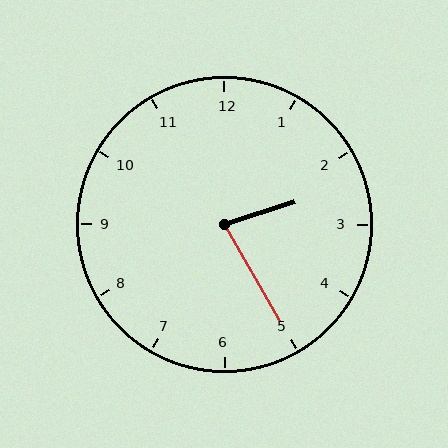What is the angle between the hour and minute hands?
Approximately 78 degrees.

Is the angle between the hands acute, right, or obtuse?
It is acute.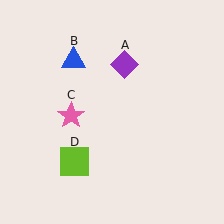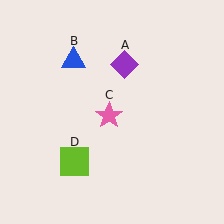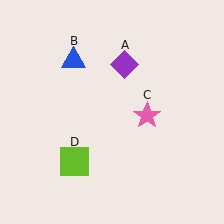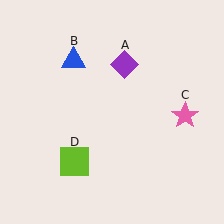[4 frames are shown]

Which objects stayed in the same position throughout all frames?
Purple diamond (object A) and blue triangle (object B) and lime square (object D) remained stationary.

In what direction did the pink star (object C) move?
The pink star (object C) moved right.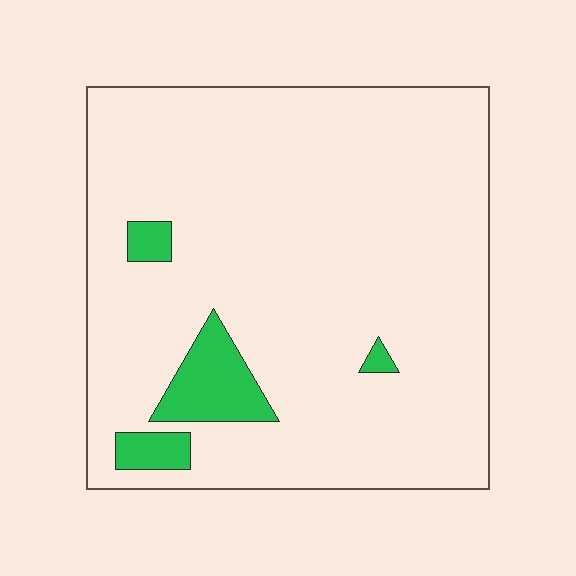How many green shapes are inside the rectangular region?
4.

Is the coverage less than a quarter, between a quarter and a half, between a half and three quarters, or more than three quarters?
Less than a quarter.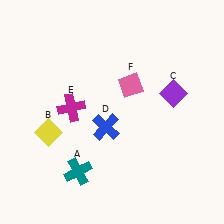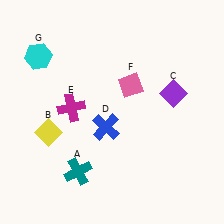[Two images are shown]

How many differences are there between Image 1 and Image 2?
There is 1 difference between the two images.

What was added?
A cyan hexagon (G) was added in Image 2.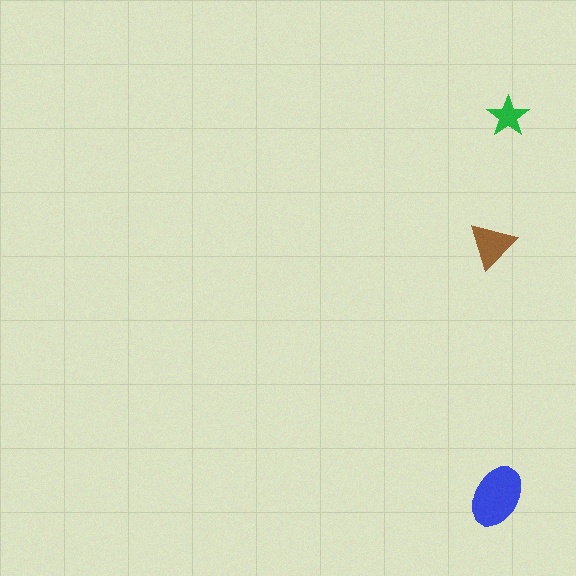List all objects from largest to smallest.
The blue ellipse, the brown triangle, the green star.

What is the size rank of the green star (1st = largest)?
3rd.